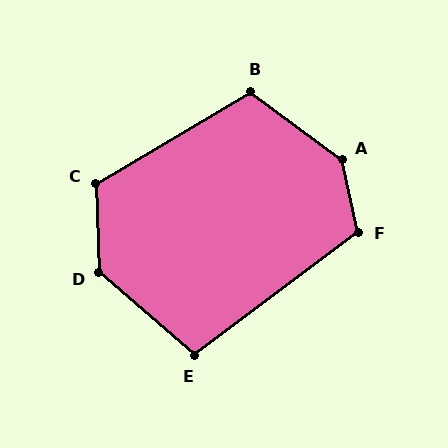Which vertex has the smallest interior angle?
E, at approximately 102 degrees.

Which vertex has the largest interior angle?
A, at approximately 139 degrees.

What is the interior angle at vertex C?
Approximately 119 degrees (obtuse).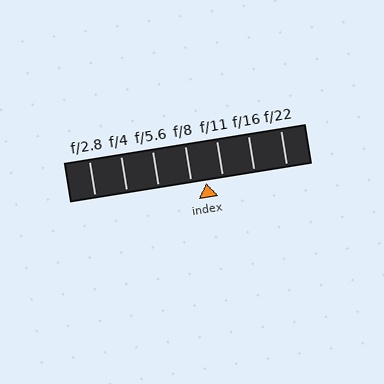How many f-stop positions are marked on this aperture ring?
There are 7 f-stop positions marked.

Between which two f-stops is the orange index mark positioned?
The index mark is between f/8 and f/11.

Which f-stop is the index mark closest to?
The index mark is closest to f/8.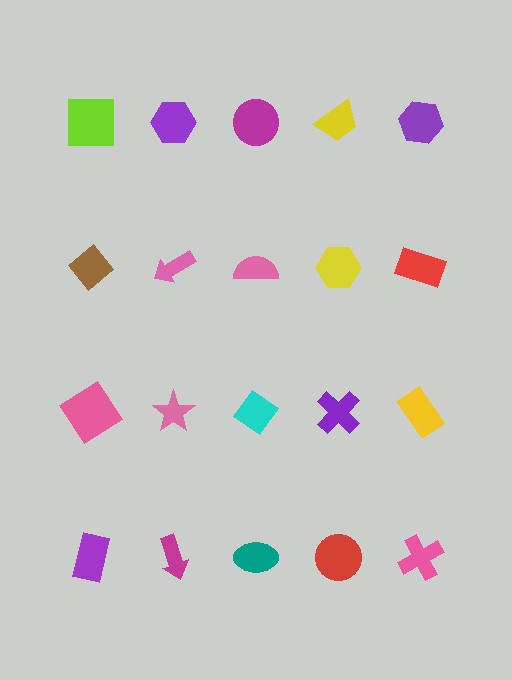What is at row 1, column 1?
A lime square.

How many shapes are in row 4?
5 shapes.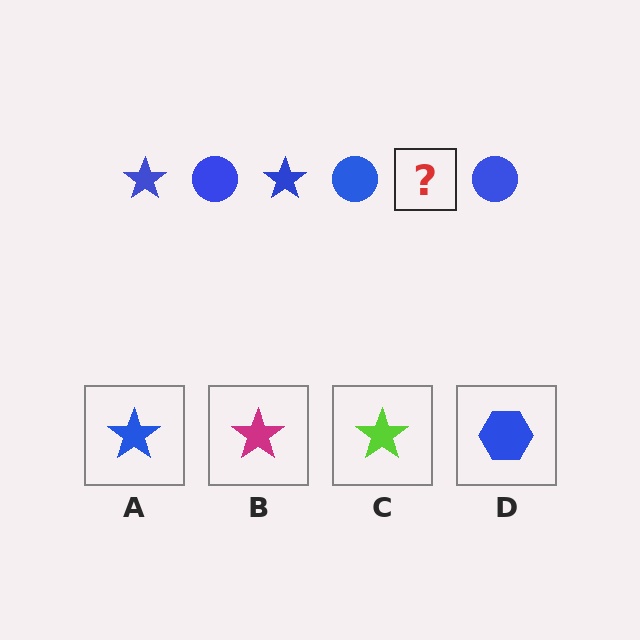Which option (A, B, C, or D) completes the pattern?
A.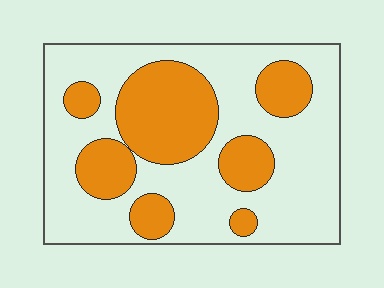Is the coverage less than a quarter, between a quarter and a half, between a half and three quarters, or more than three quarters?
Between a quarter and a half.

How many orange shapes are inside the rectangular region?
7.